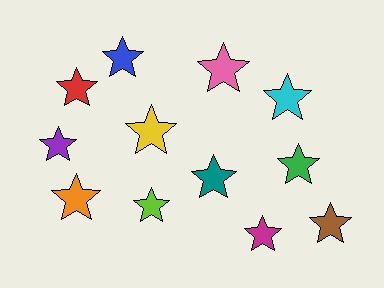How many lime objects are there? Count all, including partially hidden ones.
There is 1 lime object.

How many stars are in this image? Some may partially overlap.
There are 12 stars.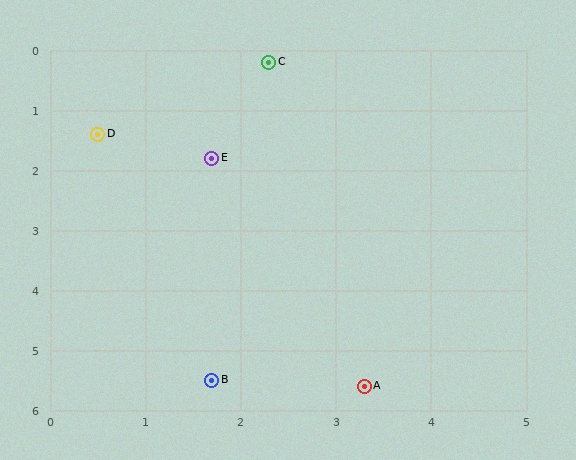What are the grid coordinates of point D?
Point D is at approximately (0.5, 1.4).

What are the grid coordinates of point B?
Point B is at approximately (1.7, 5.5).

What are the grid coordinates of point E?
Point E is at approximately (1.7, 1.8).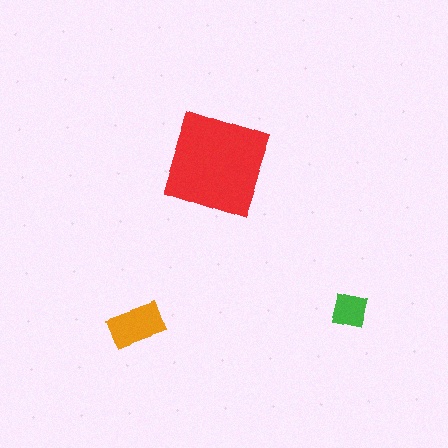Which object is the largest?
The red square.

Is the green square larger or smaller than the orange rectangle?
Smaller.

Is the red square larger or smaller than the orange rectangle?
Larger.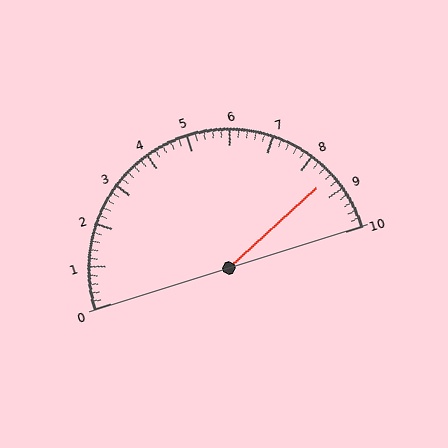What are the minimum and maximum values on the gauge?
The gauge ranges from 0 to 10.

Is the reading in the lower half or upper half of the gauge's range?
The reading is in the upper half of the range (0 to 10).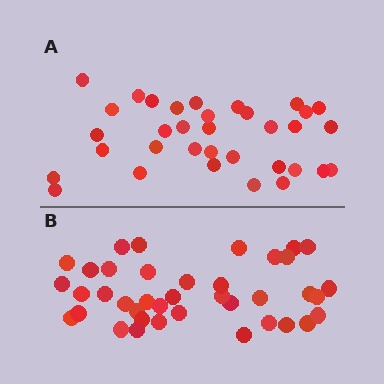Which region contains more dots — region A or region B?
Region B (the bottom region) has more dots.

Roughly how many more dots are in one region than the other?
Region B has about 5 more dots than region A.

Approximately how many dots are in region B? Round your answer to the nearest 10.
About 40 dots. (The exact count is 39, which rounds to 40.)